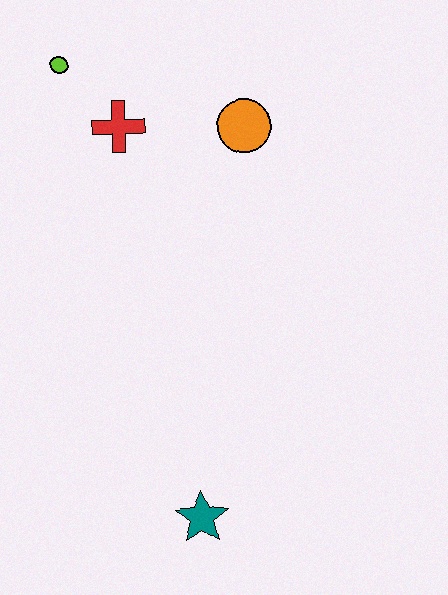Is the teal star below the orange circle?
Yes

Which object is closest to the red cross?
The lime circle is closest to the red cross.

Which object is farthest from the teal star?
The lime circle is farthest from the teal star.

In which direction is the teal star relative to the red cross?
The teal star is below the red cross.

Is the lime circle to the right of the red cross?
No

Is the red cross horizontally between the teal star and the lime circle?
Yes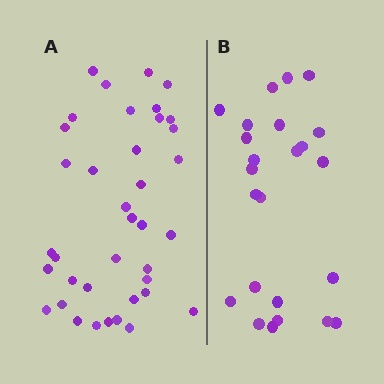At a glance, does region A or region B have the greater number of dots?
Region A (the left region) has more dots.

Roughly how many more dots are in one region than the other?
Region A has approximately 15 more dots than region B.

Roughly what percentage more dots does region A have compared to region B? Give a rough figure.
About 60% more.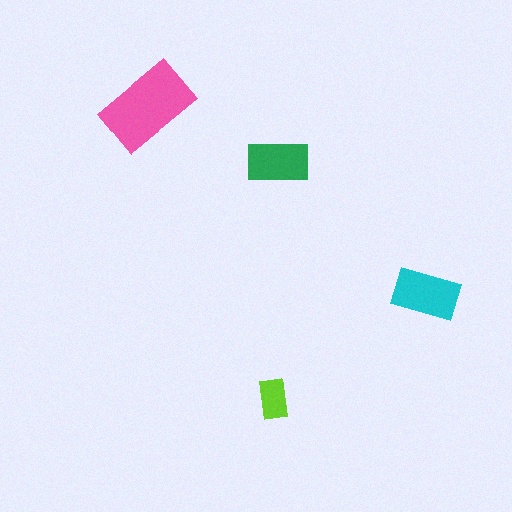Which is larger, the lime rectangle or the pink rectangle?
The pink one.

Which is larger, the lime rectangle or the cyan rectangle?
The cyan one.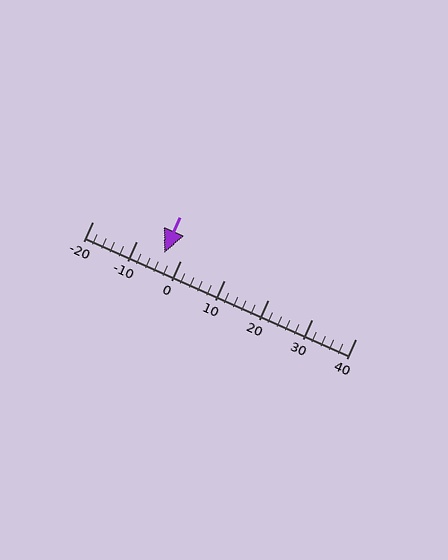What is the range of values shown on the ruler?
The ruler shows values from -20 to 40.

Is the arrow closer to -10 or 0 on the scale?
The arrow is closer to 0.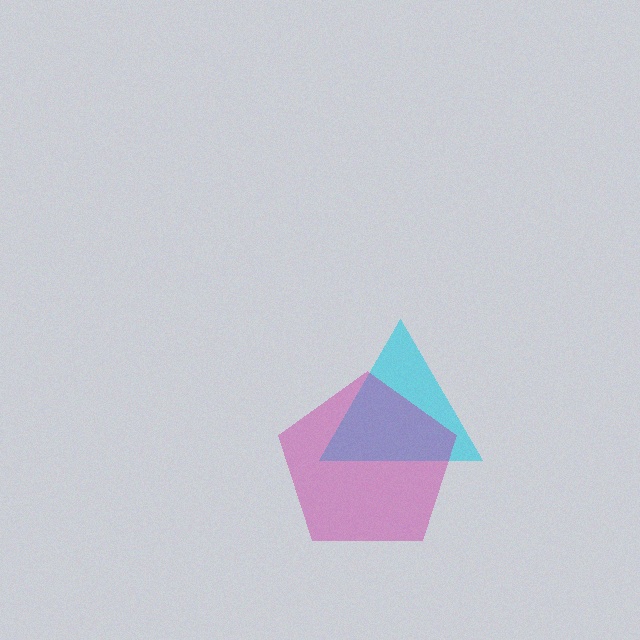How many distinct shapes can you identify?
There are 2 distinct shapes: a cyan triangle, a magenta pentagon.